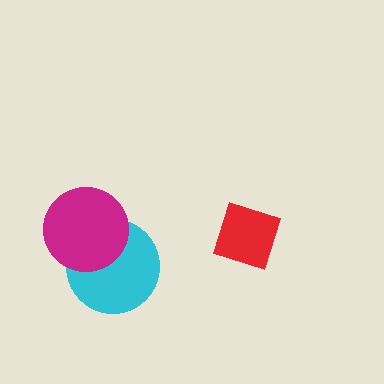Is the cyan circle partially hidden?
Yes, it is partially covered by another shape.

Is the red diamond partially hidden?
No, no other shape covers it.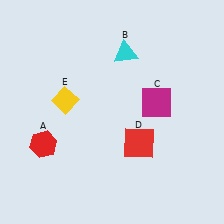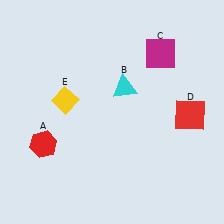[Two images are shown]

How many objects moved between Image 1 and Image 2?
3 objects moved between the two images.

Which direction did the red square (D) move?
The red square (D) moved right.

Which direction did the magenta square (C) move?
The magenta square (C) moved up.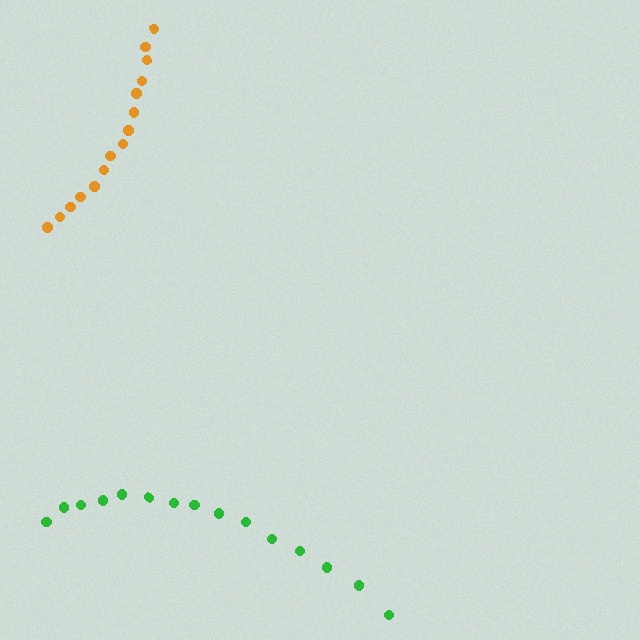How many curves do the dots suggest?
There are 2 distinct paths.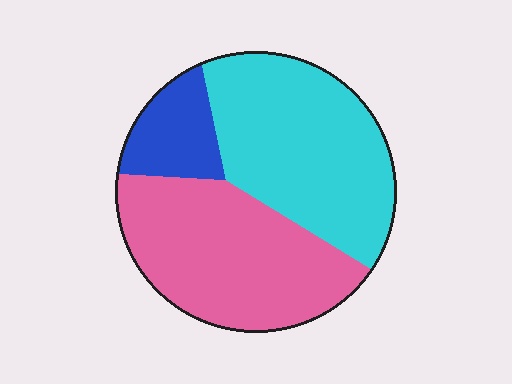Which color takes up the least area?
Blue, at roughly 15%.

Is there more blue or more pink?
Pink.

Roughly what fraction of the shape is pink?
Pink covers roughly 45% of the shape.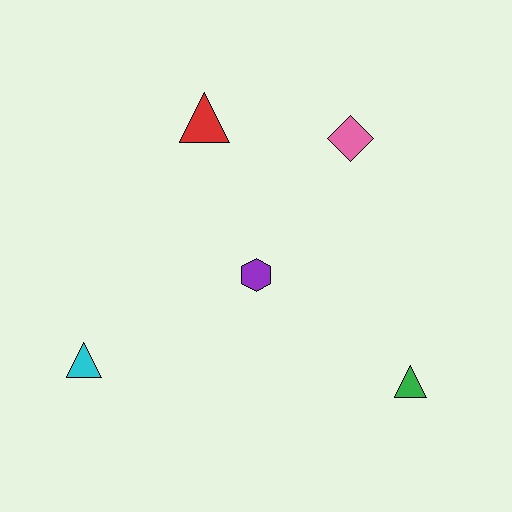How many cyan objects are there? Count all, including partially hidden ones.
There is 1 cyan object.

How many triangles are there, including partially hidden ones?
There are 3 triangles.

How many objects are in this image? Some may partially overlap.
There are 5 objects.